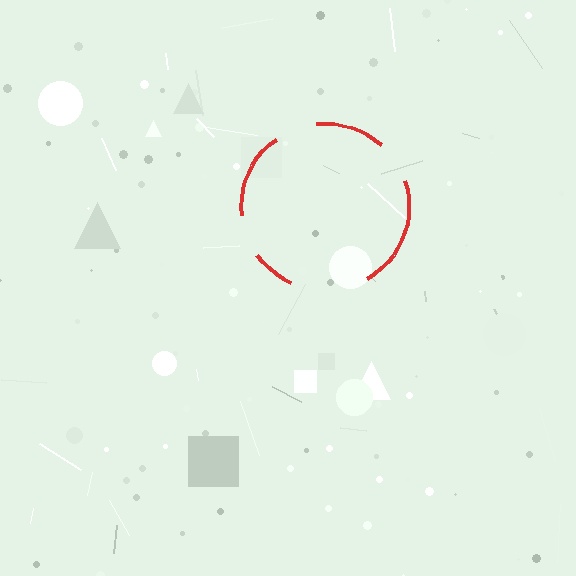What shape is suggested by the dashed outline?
The dashed outline suggests a circle.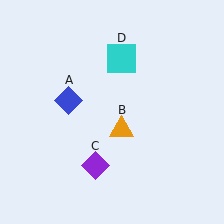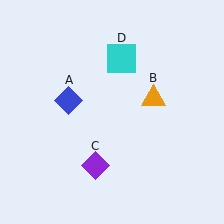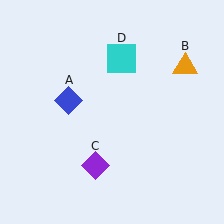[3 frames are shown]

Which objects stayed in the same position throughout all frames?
Blue diamond (object A) and purple diamond (object C) and cyan square (object D) remained stationary.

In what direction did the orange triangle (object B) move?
The orange triangle (object B) moved up and to the right.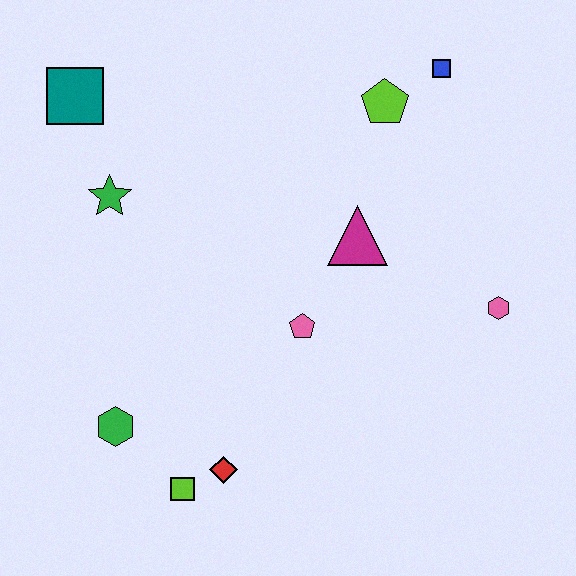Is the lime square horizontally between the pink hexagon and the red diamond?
No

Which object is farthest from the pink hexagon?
The teal square is farthest from the pink hexagon.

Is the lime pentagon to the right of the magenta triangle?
Yes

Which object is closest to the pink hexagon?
The magenta triangle is closest to the pink hexagon.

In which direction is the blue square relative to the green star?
The blue square is to the right of the green star.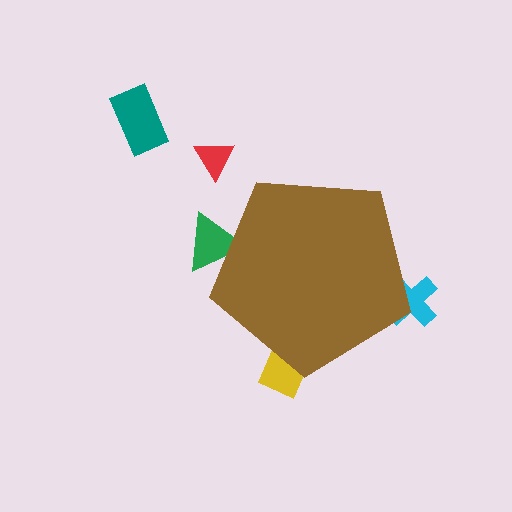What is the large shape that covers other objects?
A brown pentagon.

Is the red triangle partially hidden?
No, the red triangle is fully visible.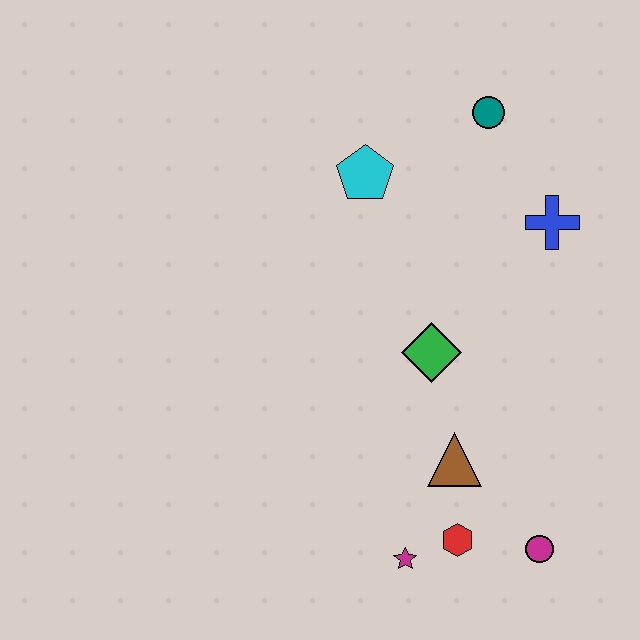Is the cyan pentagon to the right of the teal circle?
No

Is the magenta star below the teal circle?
Yes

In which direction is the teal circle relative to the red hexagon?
The teal circle is above the red hexagon.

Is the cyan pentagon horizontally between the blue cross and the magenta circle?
No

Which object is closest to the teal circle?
The blue cross is closest to the teal circle.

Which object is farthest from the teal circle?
The magenta star is farthest from the teal circle.